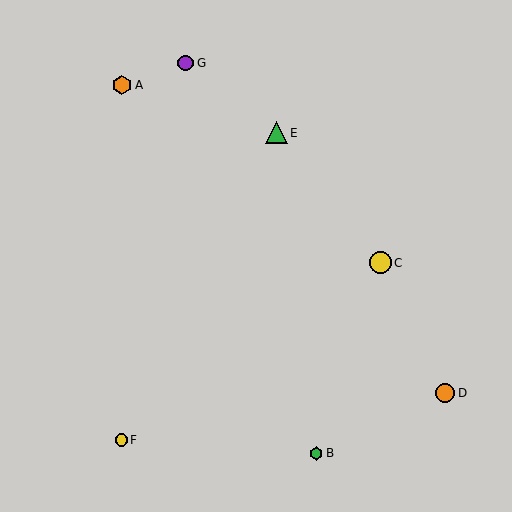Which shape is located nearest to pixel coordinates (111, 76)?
The orange hexagon (labeled A) at (122, 85) is nearest to that location.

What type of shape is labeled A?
Shape A is an orange hexagon.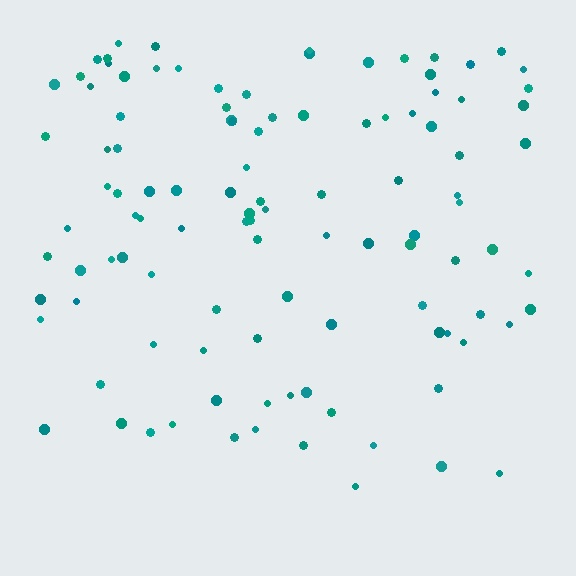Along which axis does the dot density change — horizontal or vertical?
Vertical.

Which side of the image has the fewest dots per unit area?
The bottom.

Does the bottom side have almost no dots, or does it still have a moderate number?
Still a moderate number, just noticeably fewer than the top.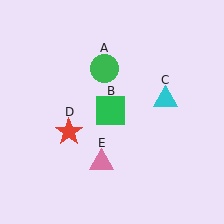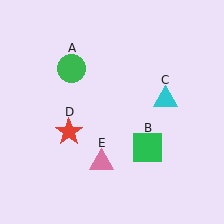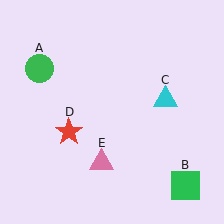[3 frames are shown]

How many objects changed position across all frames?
2 objects changed position: green circle (object A), green square (object B).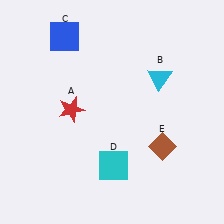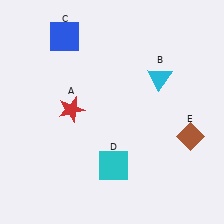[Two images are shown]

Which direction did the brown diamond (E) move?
The brown diamond (E) moved right.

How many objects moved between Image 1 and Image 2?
1 object moved between the two images.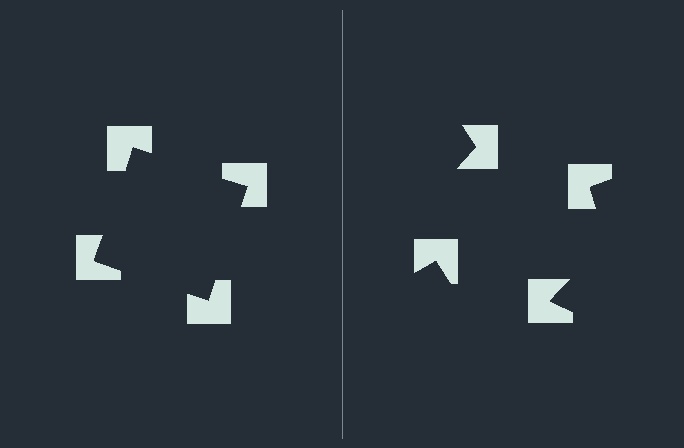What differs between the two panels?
The notched squares are positioned identically on both sides; only the wedge orientations differ. On the left they align to a square; on the right they are misaligned.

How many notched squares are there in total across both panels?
8 — 4 on each side.